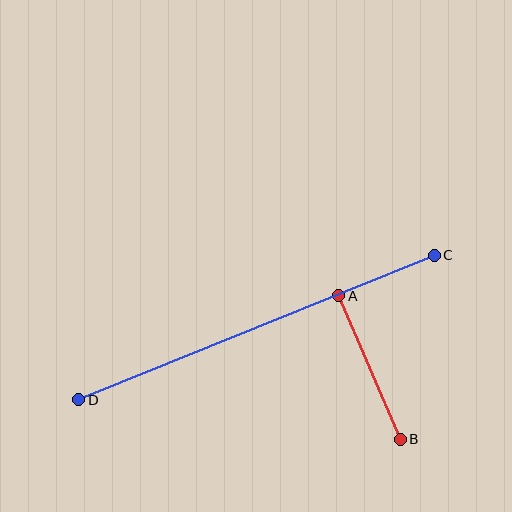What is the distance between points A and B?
The distance is approximately 156 pixels.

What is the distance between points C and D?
The distance is approximately 383 pixels.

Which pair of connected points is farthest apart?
Points C and D are farthest apart.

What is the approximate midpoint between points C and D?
The midpoint is at approximately (257, 328) pixels.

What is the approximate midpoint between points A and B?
The midpoint is at approximately (369, 367) pixels.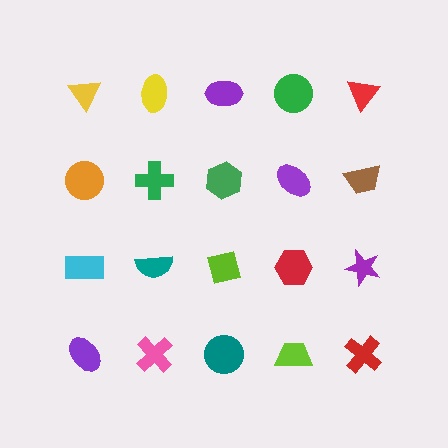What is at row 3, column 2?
A teal semicircle.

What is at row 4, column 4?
A lime trapezoid.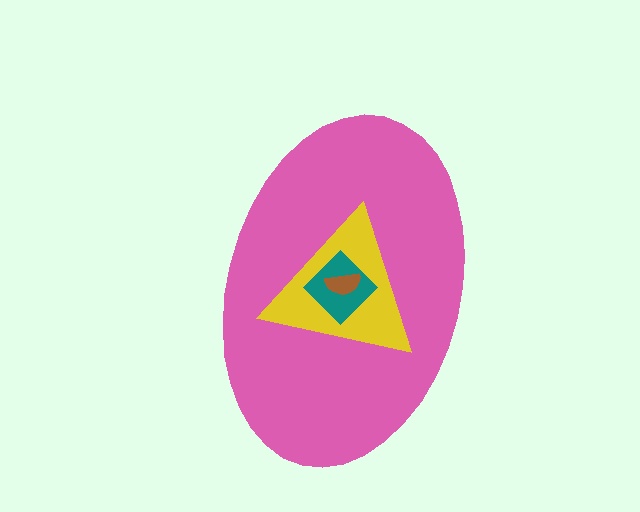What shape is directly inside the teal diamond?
The brown semicircle.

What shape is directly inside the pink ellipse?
The yellow triangle.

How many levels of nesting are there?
4.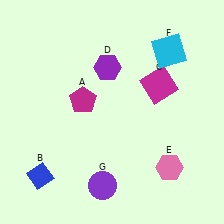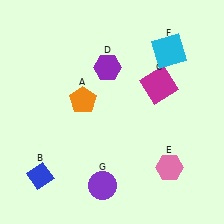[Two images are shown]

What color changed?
The pentagon (A) changed from magenta in Image 1 to orange in Image 2.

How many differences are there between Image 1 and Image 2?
There is 1 difference between the two images.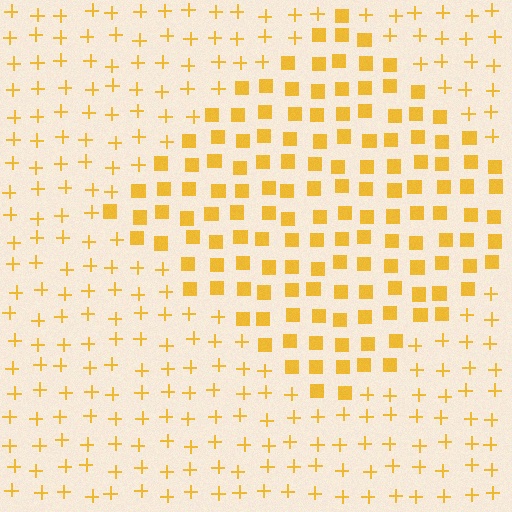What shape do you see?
I see a diamond.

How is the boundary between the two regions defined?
The boundary is defined by a change in element shape: squares inside vs. plus signs outside. All elements share the same color and spacing.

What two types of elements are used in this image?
The image uses squares inside the diamond region and plus signs outside it.